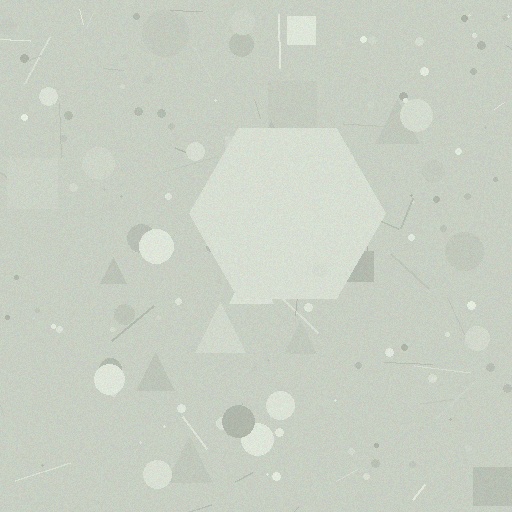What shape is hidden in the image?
A hexagon is hidden in the image.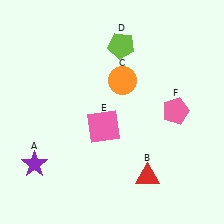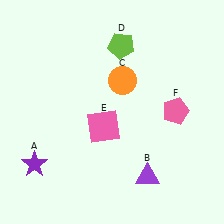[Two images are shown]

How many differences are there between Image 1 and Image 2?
There is 1 difference between the two images.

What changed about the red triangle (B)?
In Image 1, B is red. In Image 2, it changed to purple.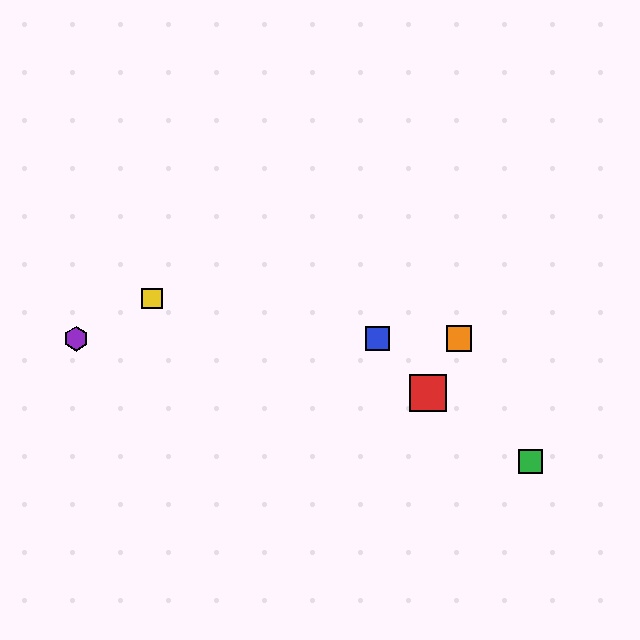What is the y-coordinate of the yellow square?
The yellow square is at y≈298.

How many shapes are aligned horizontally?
3 shapes (the blue square, the purple hexagon, the orange square) are aligned horizontally.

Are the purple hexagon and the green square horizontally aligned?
No, the purple hexagon is at y≈339 and the green square is at y≈461.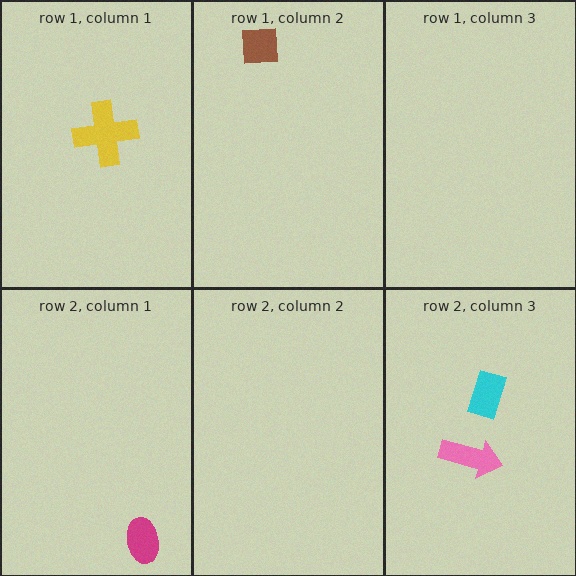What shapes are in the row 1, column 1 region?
The yellow cross.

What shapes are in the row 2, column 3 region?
The pink arrow, the cyan rectangle.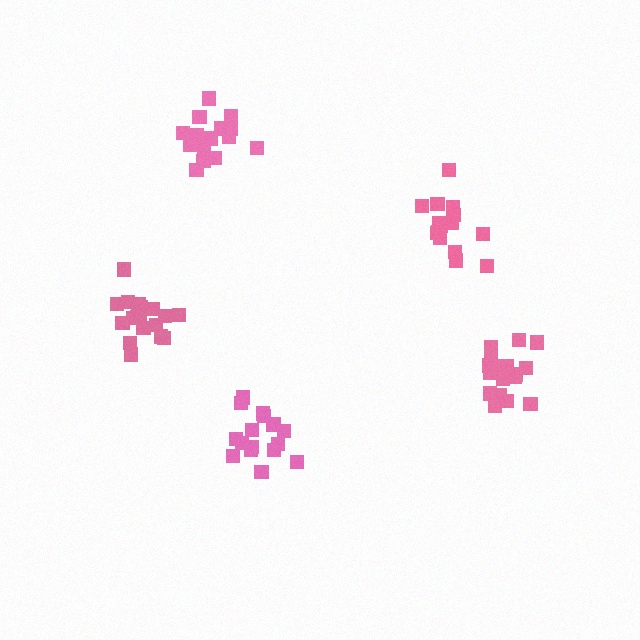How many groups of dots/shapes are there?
There are 5 groups.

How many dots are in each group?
Group 1: 16 dots, Group 2: 16 dots, Group 3: 15 dots, Group 4: 17 dots, Group 5: 18 dots (82 total).